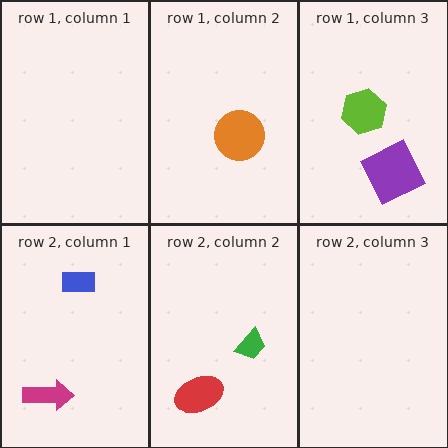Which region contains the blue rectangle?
The row 2, column 1 region.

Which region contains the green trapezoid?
The row 2, column 2 region.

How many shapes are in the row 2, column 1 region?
2.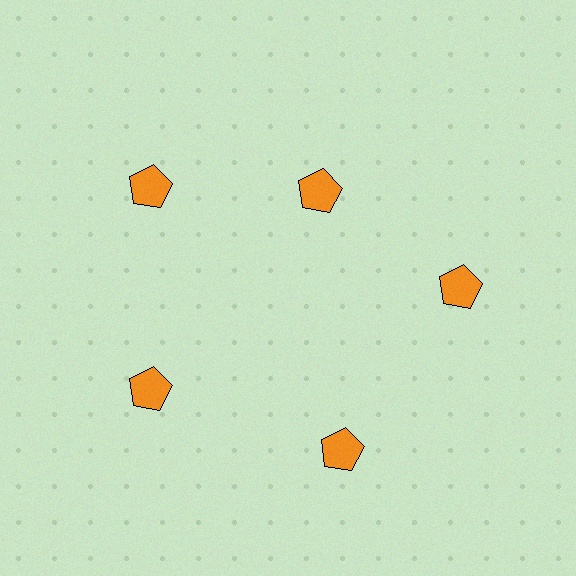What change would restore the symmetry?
The symmetry would be restored by moving it outward, back onto the ring so that all 5 pentagons sit at equal angles and equal distance from the center.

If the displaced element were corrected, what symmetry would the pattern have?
It would have 5-fold rotational symmetry — the pattern would map onto itself every 72 degrees.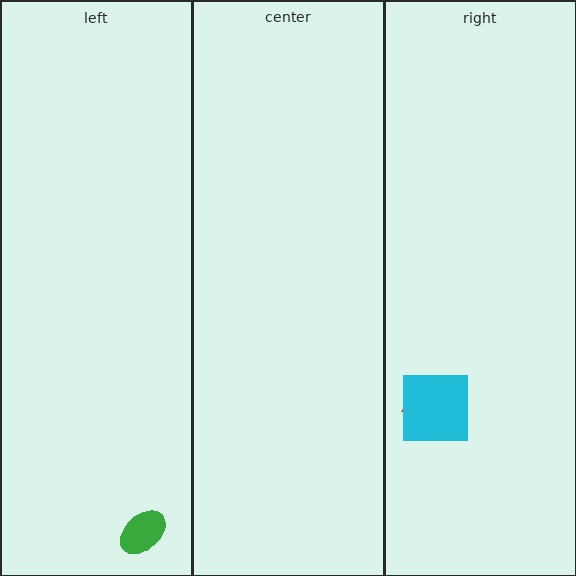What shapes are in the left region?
The green ellipse.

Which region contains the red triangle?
The right region.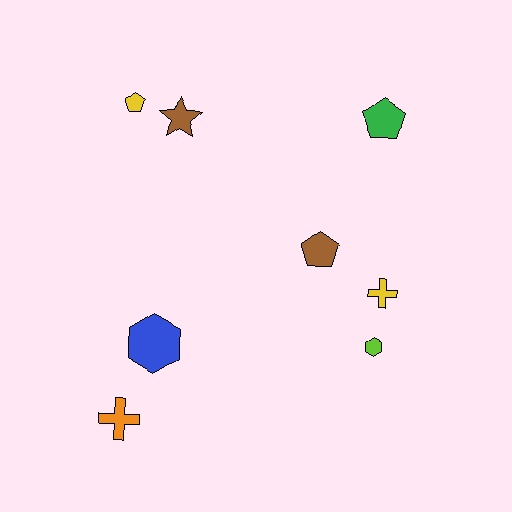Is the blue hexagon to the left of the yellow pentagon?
No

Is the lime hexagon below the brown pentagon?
Yes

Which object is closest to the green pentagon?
The brown pentagon is closest to the green pentagon.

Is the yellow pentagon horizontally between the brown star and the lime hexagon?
No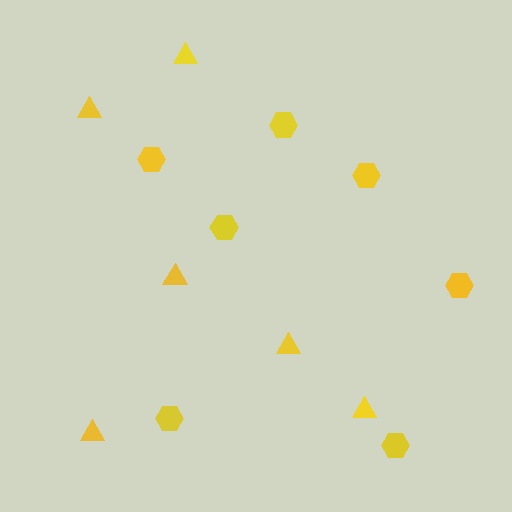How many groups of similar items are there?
There are 2 groups: one group of hexagons (7) and one group of triangles (6).